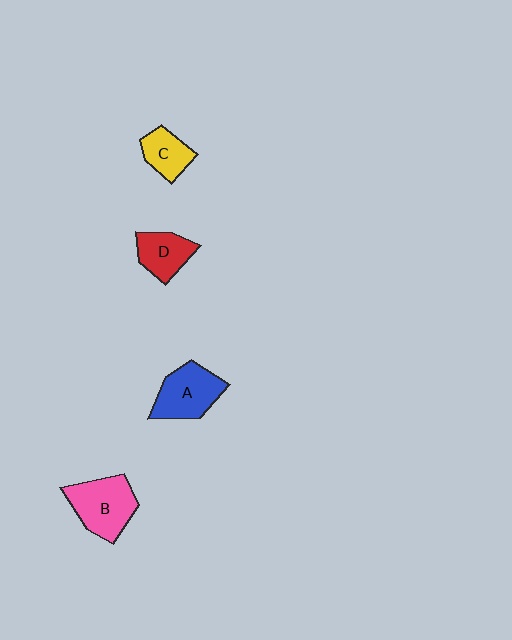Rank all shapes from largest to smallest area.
From largest to smallest: B (pink), A (blue), D (red), C (yellow).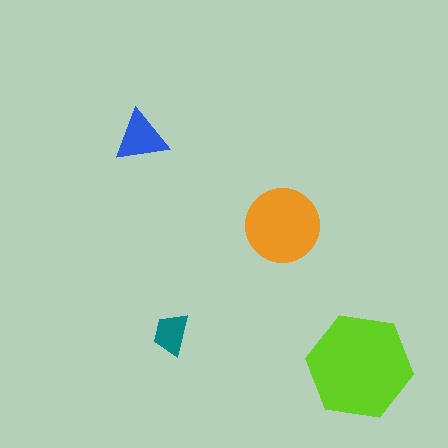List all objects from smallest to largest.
The teal trapezoid, the blue triangle, the orange circle, the lime hexagon.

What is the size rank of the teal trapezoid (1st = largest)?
4th.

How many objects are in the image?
There are 4 objects in the image.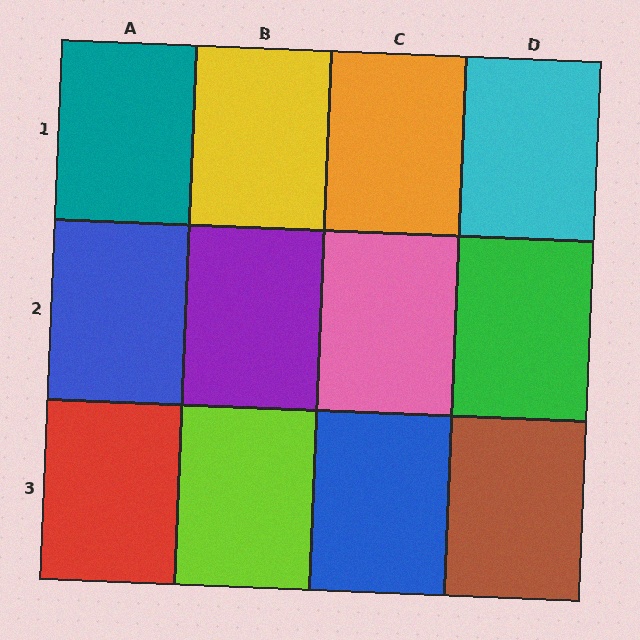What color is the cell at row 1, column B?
Yellow.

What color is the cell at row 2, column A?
Blue.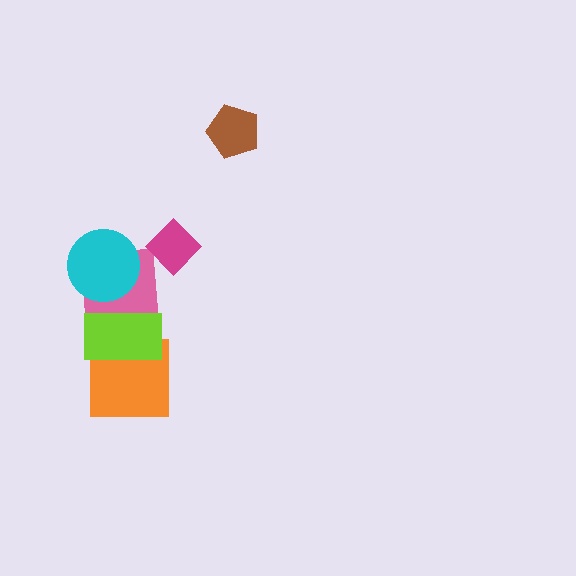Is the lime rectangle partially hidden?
No, no other shape covers it.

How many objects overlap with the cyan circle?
1 object overlaps with the cyan circle.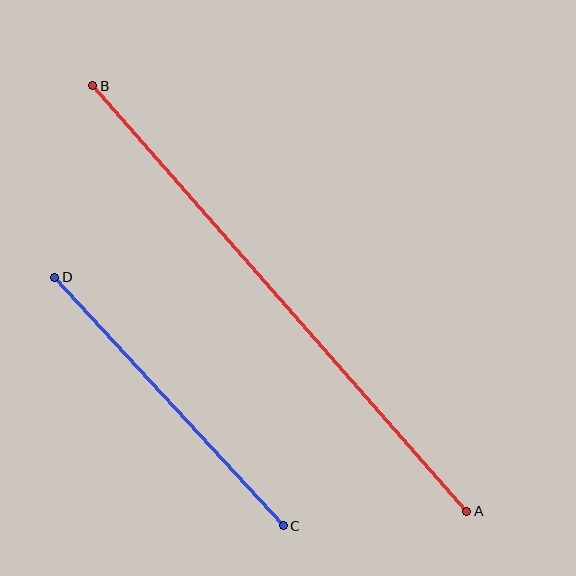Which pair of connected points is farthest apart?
Points A and B are farthest apart.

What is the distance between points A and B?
The distance is approximately 566 pixels.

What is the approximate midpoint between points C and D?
The midpoint is at approximately (169, 401) pixels.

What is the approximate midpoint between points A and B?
The midpoint is at approximately (280, 298) pixels.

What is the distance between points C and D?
The distance is approximately 338 pixels.